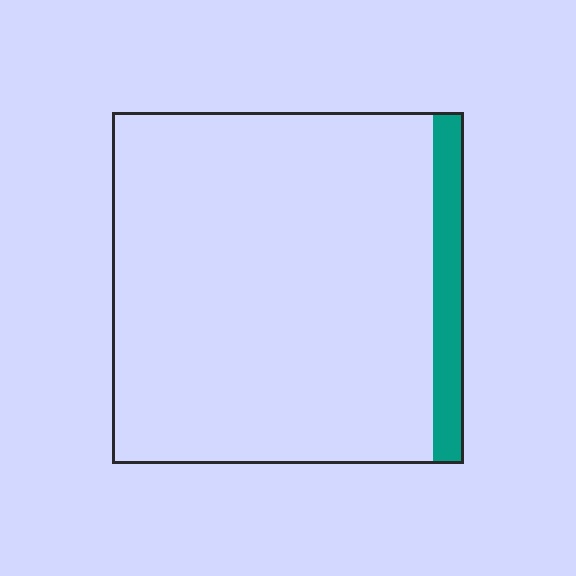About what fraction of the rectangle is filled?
About one tenth (1/10).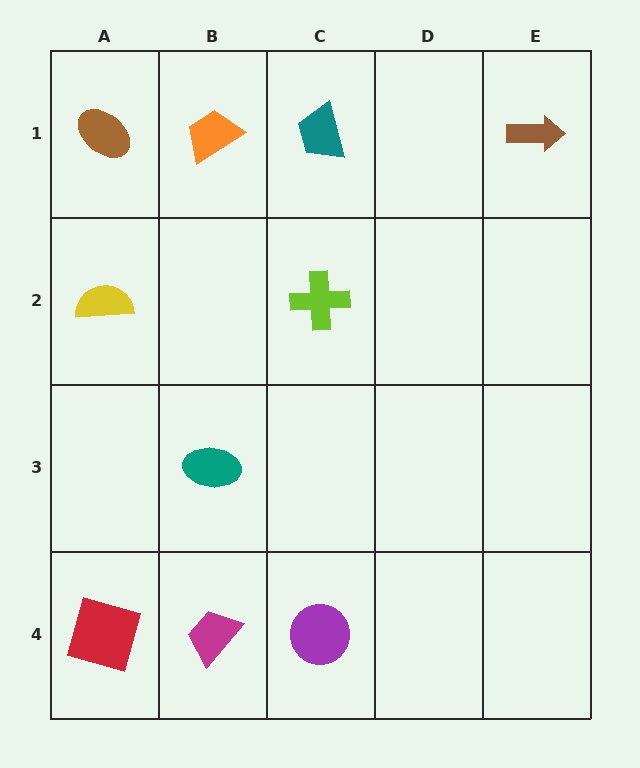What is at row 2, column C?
A lime cross.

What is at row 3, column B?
A teal ellipse.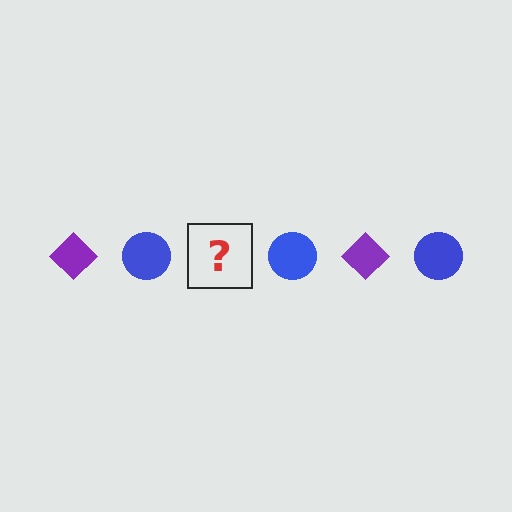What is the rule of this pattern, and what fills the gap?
The rule is that the pattern alternates between purple diamond and blue circle. The gap should be filled with a purple diamond.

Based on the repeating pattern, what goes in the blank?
The blank should be a purple diamond.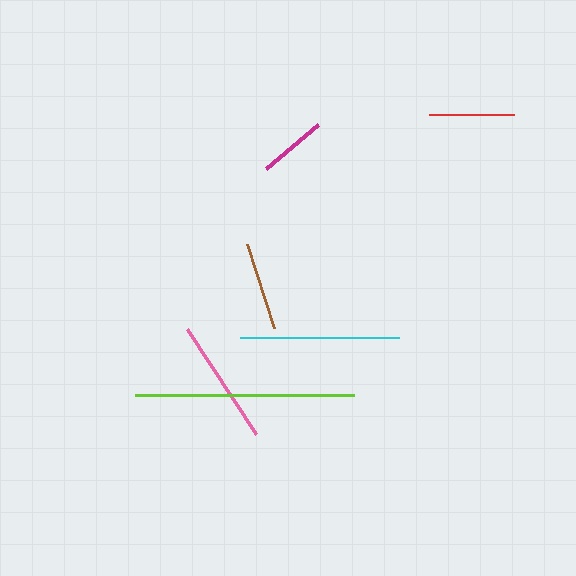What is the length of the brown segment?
The brown segment is approximately 88 pixels long.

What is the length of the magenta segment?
The magenta segment is approximately 69 pixels long.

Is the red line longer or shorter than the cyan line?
The cyan line is longer than the red line.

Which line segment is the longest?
The lime line is the longest at approximately 219 pixels.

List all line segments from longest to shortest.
From longest to shortest: lime, cyan, pink, brown, red, magenta.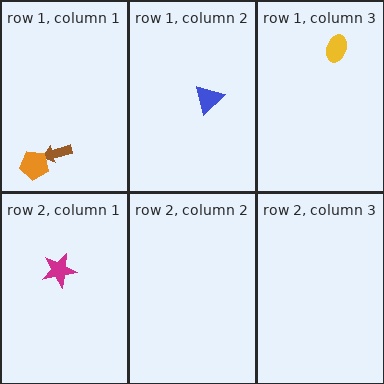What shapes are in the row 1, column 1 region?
The brown arrow, the orange pentagon.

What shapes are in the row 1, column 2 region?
The blue triangle.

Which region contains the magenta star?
The row 2, column 1 region.